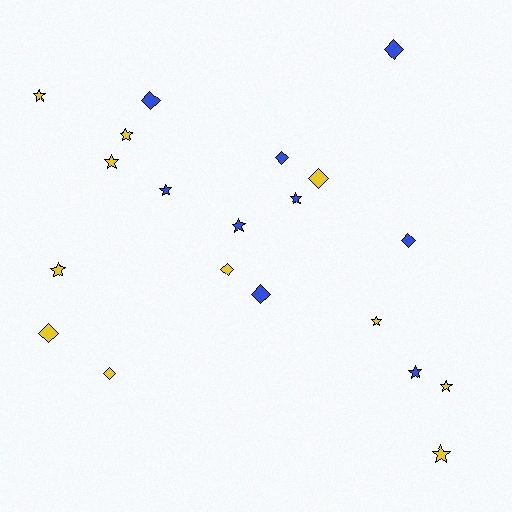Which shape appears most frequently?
Star, with 11 objects.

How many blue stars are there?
There are 4 blue stars.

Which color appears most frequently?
Yellow, with 11 objects.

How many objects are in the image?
There are 20 objects.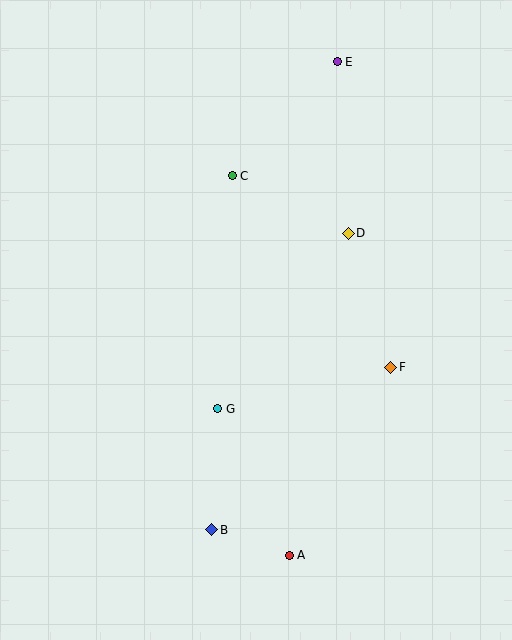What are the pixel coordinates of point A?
Point A is at (289, 555).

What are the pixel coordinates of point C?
Point C is at (232, 176).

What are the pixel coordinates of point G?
Point G is at (218, 409).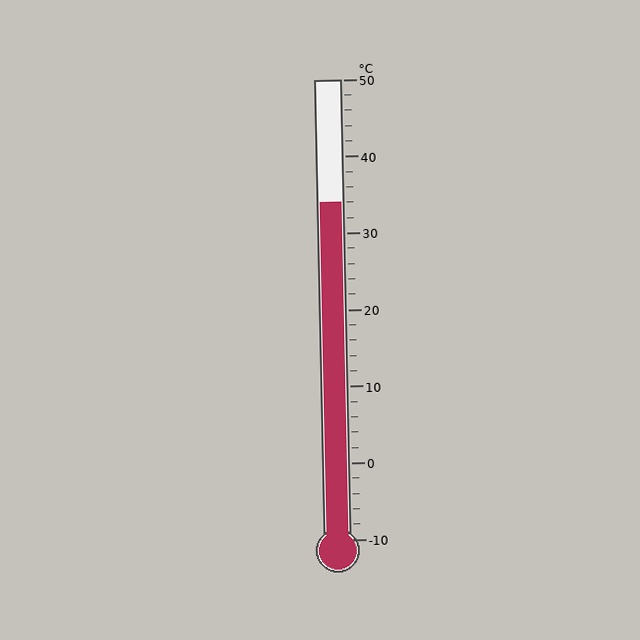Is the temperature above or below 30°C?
The temperature is above 30°C.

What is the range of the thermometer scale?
The thermometer scale ranges from -10°C to 50°C.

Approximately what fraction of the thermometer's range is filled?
The thermometer is filled to approximately 75% of its range.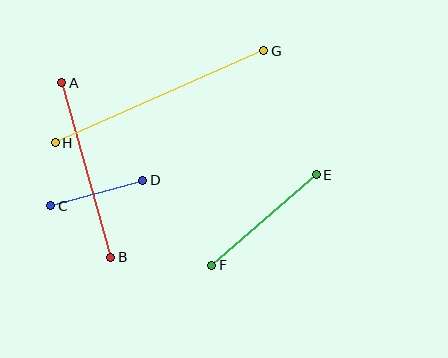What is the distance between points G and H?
The distance is approximately 228 pixels.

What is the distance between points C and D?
The distance is approximately 95 pixels.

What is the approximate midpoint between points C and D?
The midpoint is at approximately (97, 193) pixels.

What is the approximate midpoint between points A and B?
The midpoint is at approximately (86, 170) pixels.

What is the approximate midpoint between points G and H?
The midpoint is at approximately (159, 97) pixels.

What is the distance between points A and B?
The distance is approximately 181 pixels.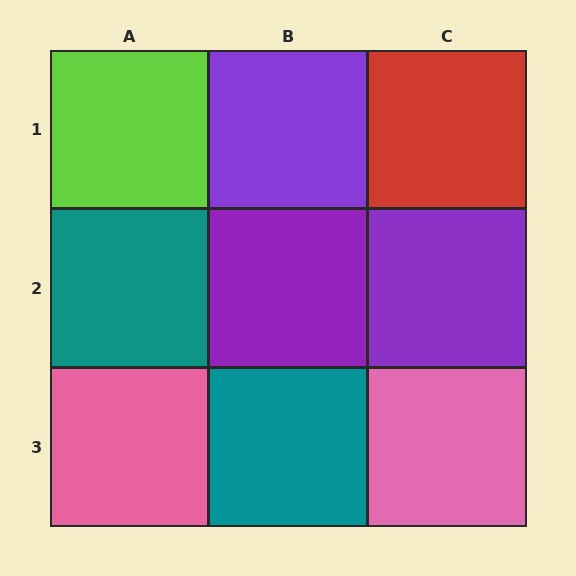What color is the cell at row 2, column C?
Purple.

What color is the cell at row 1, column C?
Red.